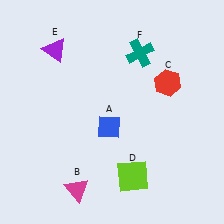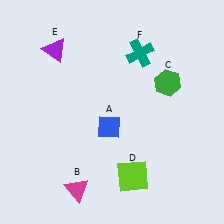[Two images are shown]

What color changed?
The hexagon (C) changed from red in Image 1 to green in Image 2.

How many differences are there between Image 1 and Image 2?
There is 1 difference between the two images.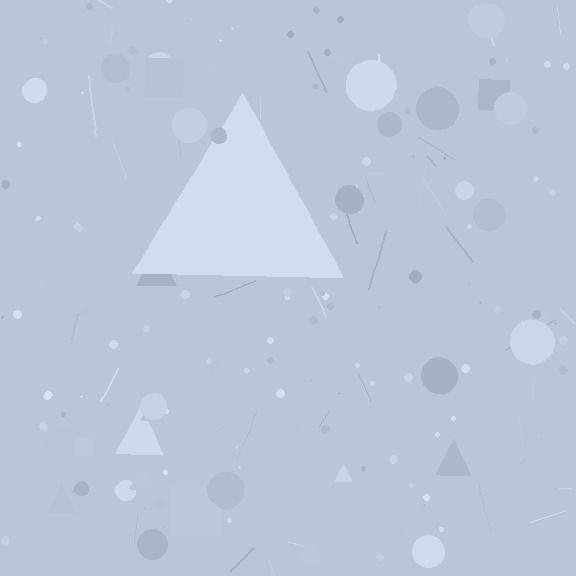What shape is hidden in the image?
A triangle is hidden in the image.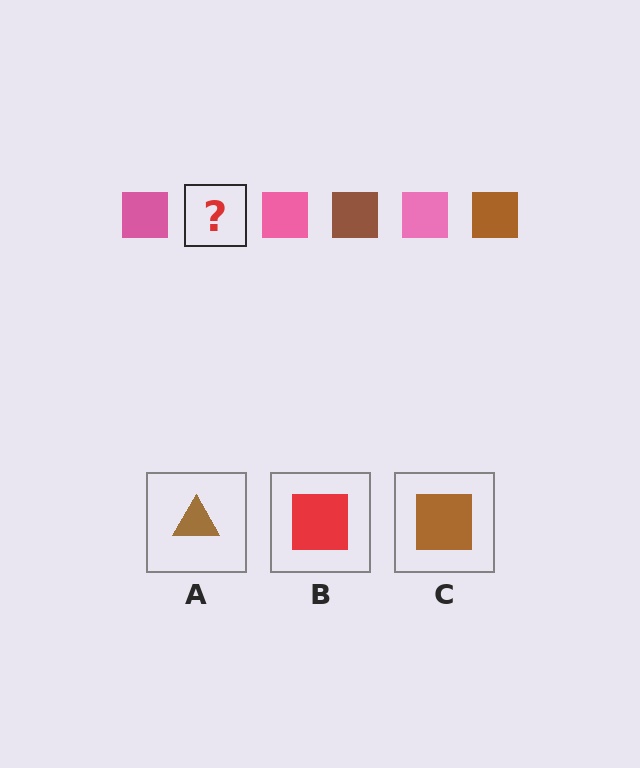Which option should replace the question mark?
Option C.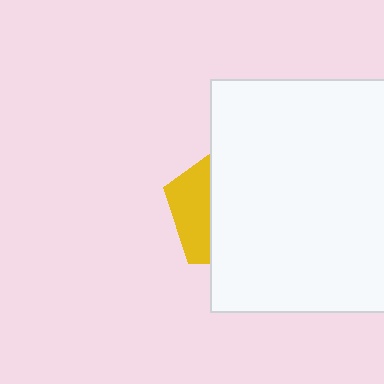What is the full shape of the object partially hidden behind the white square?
The partially hidden object is a yellow pentagon.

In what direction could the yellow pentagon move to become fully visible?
The yellow pentagon could move left. That would shift it out from behind the white square entirely.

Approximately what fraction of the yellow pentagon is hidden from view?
Roughly 70% of the yellow pentagon is hidden behind the white square.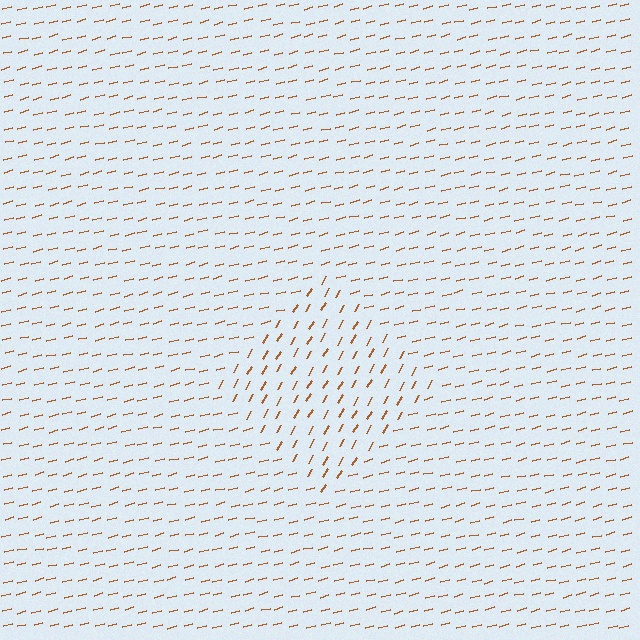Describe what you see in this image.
The image is filled with small brown line segments. A diamond region in the image has lines oriented differently from the surrounding lines, creating a visible texture boundary.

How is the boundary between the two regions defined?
The boundary is defined purely by a change in line orientation (approximately 45 degrees difference). All lines are the same color and thickness.